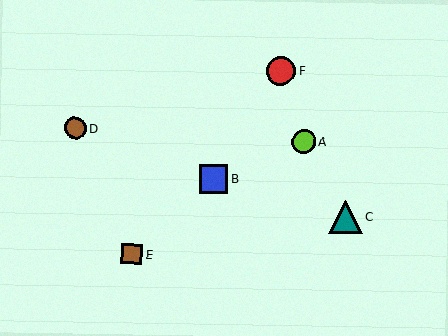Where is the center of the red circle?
The center of the red circle is at (281, 70).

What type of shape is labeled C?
Shape C is a teal triangle.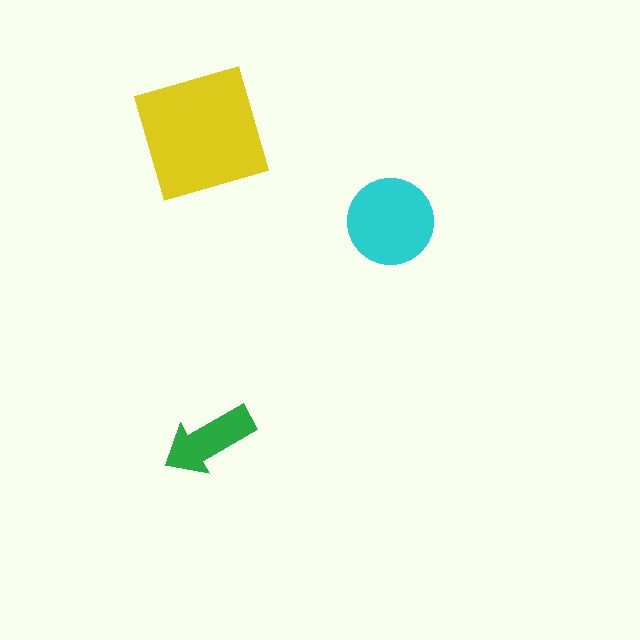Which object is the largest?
The yellow square.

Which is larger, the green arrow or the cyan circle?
The cyan circle.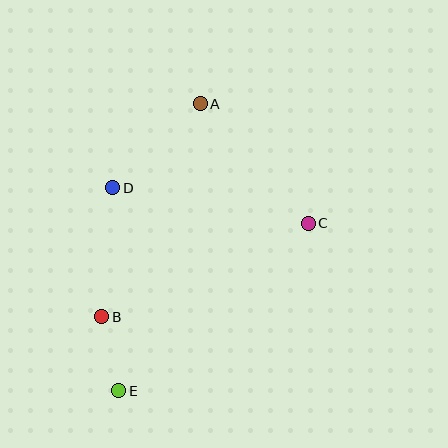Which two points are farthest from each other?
Points A and E are farthest from each other.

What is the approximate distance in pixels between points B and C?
The distance between B and C is approximately 227 pixels.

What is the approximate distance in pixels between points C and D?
The distance between C and D is approximately 199 pixels.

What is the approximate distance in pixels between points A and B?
The distance between A and B is approximately 235 pixels.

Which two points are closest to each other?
Points B and E are closest to each other.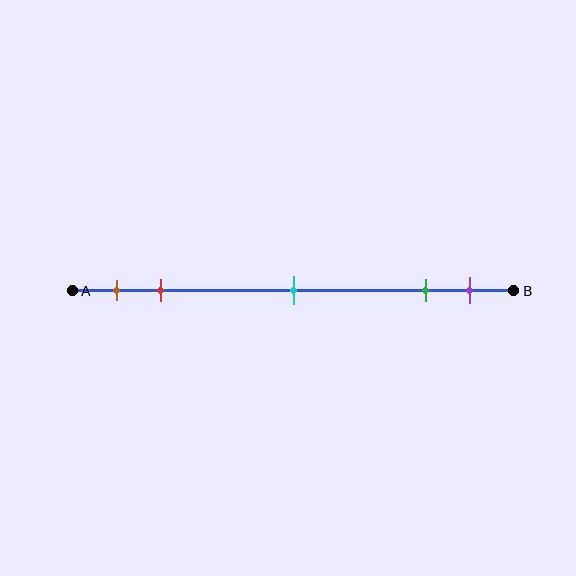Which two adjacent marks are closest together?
The green and purple marks are the closest adjacent pair.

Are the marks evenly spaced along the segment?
No, the marks are not evenly spaced.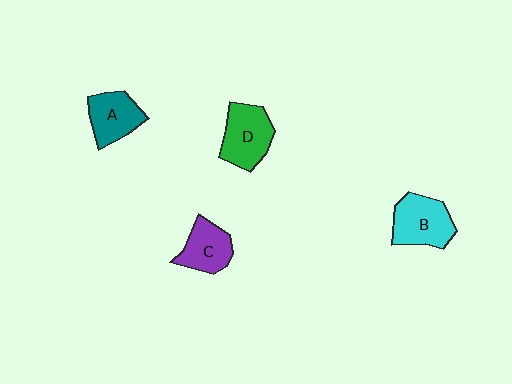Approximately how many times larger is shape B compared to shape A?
Approximately 1.2 times.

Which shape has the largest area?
Shape B (cyan).